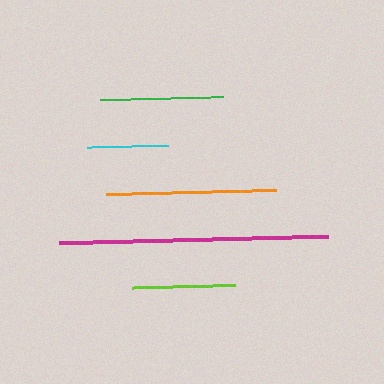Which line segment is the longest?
The magenta line is the longest at approximately 269 pixels.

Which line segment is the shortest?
The cyan line is the shortest at approximately 82 pixels.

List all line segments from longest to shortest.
From longest to shortest: magenta, orange, green, lime, cyan.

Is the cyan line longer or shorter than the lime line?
The lime line is longer than the cyan line.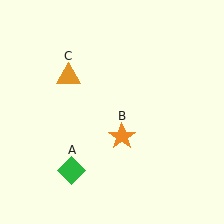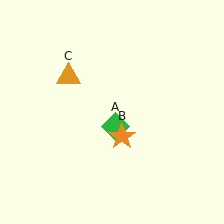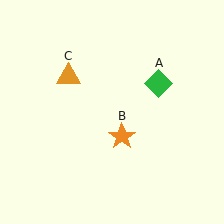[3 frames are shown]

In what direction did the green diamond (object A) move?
The green diamond (object A) moved up and to the right.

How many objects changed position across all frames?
1 object changed position: green diamond (object A).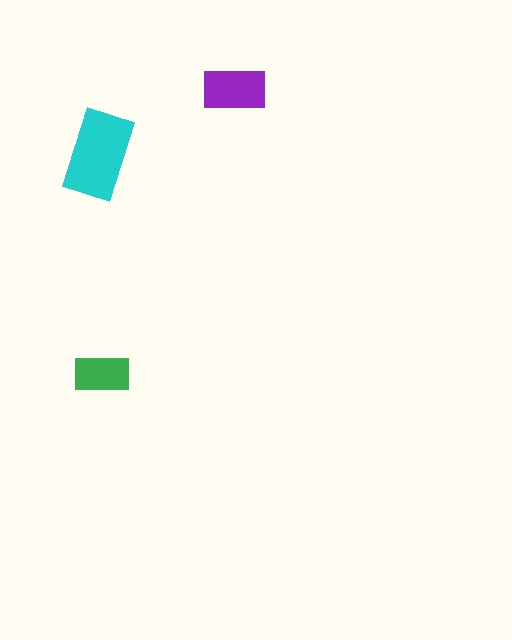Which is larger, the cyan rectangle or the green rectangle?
The cyan one.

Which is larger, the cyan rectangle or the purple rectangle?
The cyan one.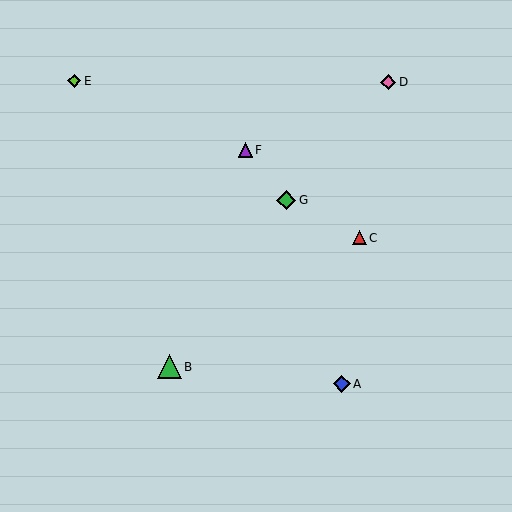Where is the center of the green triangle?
The center of the green triangle is at (169, 367).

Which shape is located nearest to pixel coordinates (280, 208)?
The green diamond (labeled G) at (286, 200) is nearest to that location.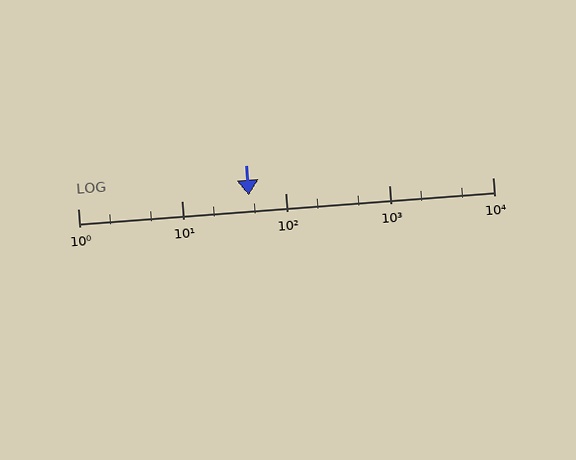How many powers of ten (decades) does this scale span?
The scale spans 4 decades, from 1 to 10000.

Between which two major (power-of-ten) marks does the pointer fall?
The pointer is between 10 and 100.